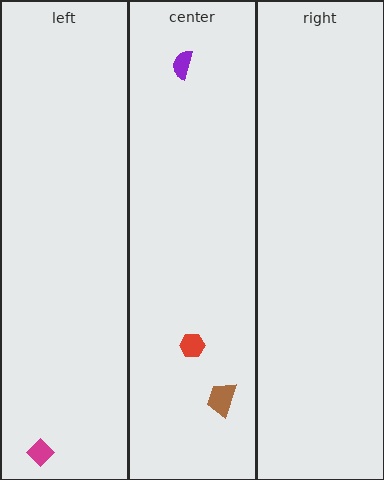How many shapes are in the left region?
1.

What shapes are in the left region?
The magenta diamond.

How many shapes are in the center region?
3.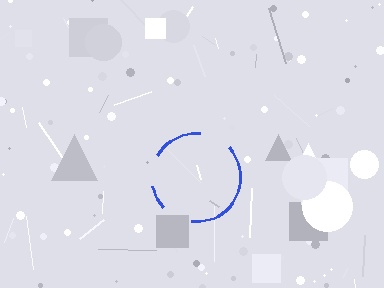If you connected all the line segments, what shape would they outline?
They would outline a circle.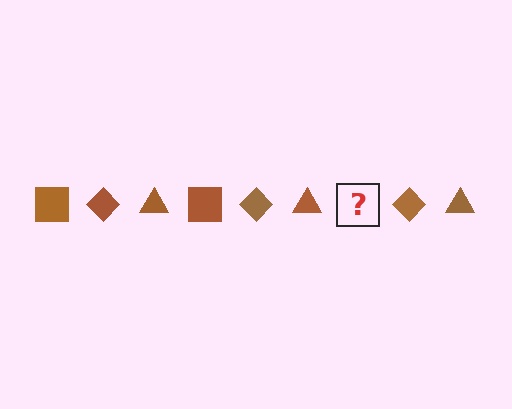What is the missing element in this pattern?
The missing element is a brown square.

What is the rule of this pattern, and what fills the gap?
The rule is that the pattern cycles through square, diamond, triangle shapes in brown. The gap should be filled with a brown square.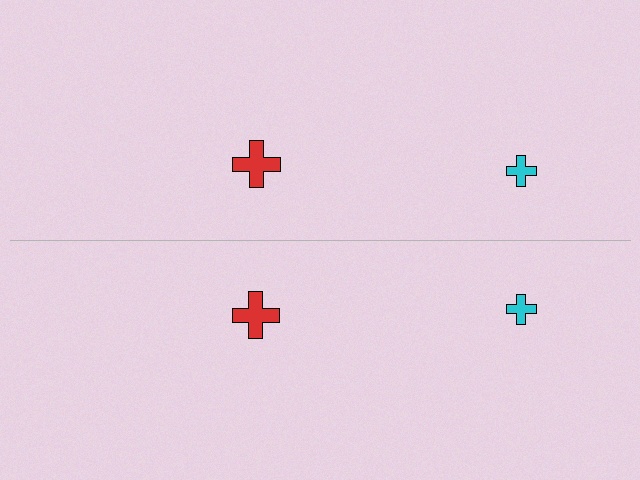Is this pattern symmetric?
Yes, this pattern has bilateral (reflection) symmetry.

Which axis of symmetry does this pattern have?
The pattern has a horizontal axis of symmetry running through the center of the image.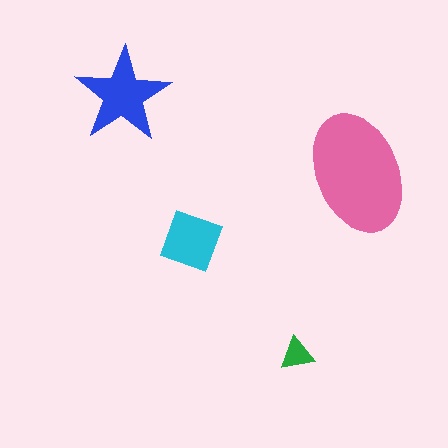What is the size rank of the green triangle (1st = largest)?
4th.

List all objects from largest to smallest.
The pink ellipse, the blue star, the cyan diamond, the green triangle.